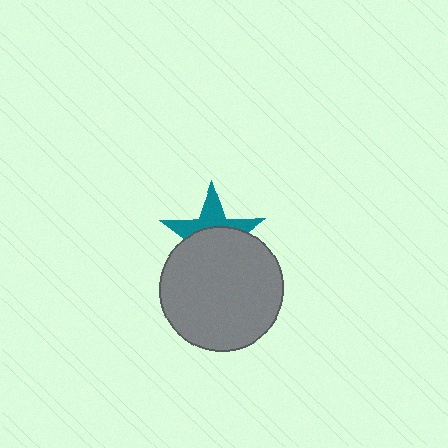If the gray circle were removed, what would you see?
You would see the complete teal star.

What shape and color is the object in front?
The object in front is a gray circle.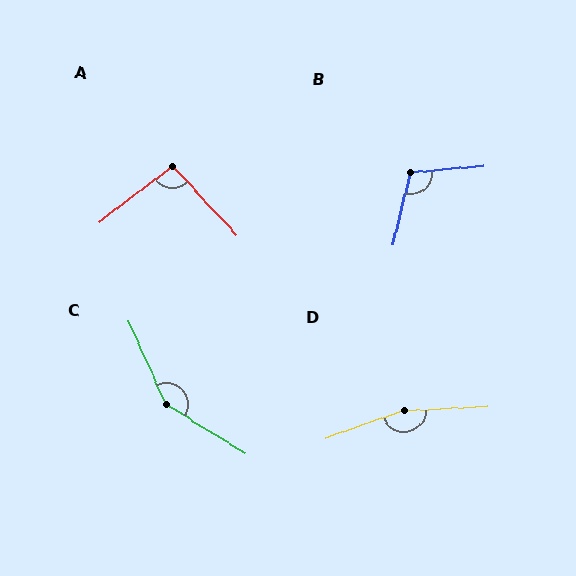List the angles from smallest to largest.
A (95°), B (109°), C (146°), D (163°).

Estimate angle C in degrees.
Approximately 146 degrees.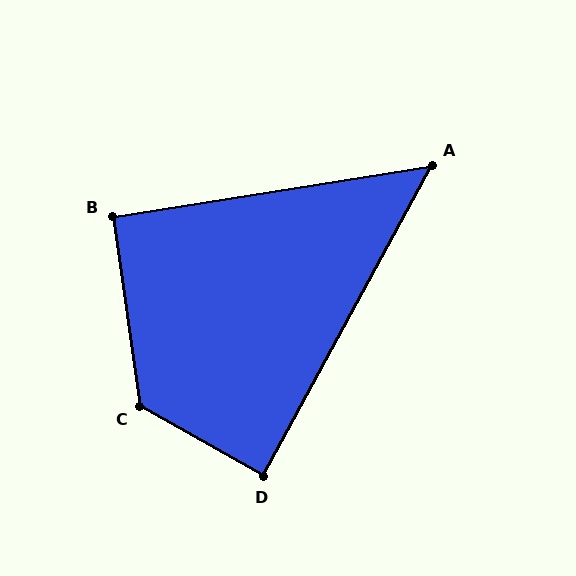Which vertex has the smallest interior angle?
A, at approximately 52 degrees.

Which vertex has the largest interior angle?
C, at approximately 128 degrees.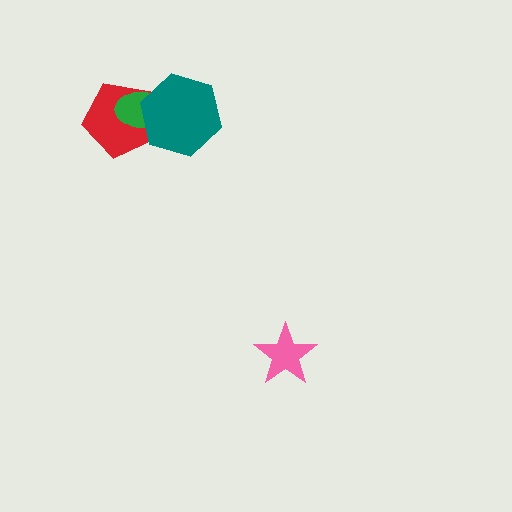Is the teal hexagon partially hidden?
No, no other shape covers it.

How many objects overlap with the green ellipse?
2 objects overlap with the green ellipse.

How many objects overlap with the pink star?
0 objects overlap with the pink star.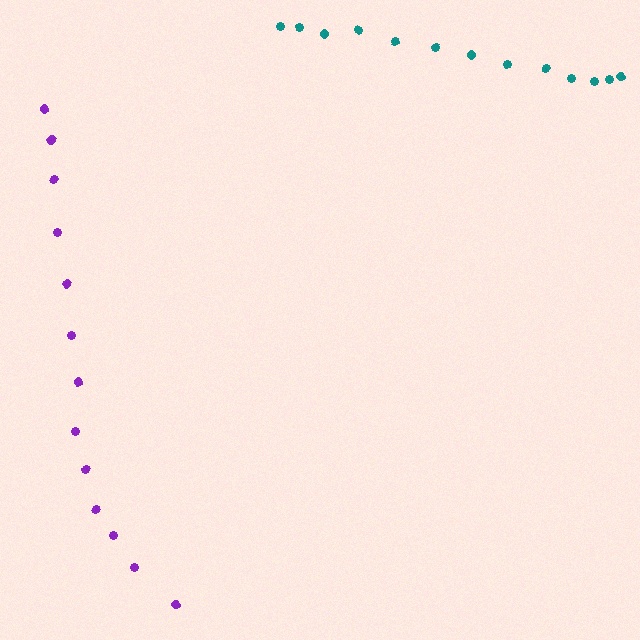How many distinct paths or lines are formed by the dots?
There are 2 distinct paths.